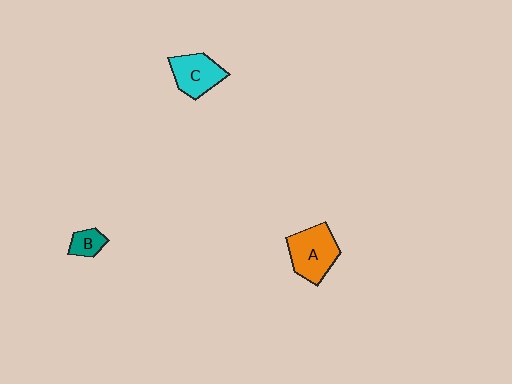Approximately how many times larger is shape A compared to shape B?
Approximately 2.6 times.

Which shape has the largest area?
Shape A (orange).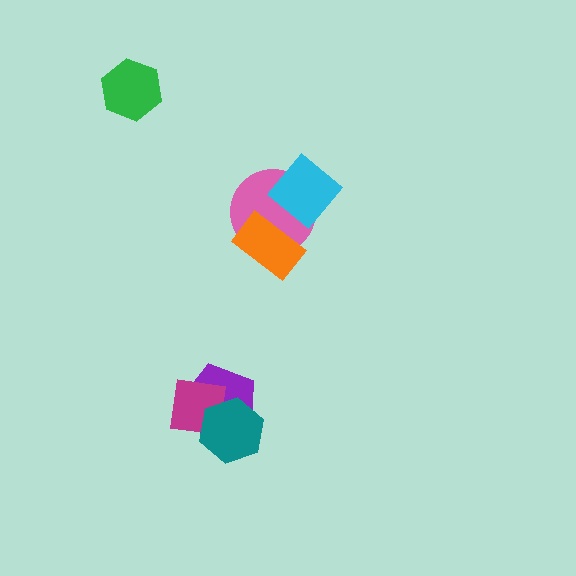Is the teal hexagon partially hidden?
No, no other shape covers it.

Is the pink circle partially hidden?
Yes, it is partially covered by another shape.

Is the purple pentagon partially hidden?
Yes, it is partially covered by another shape.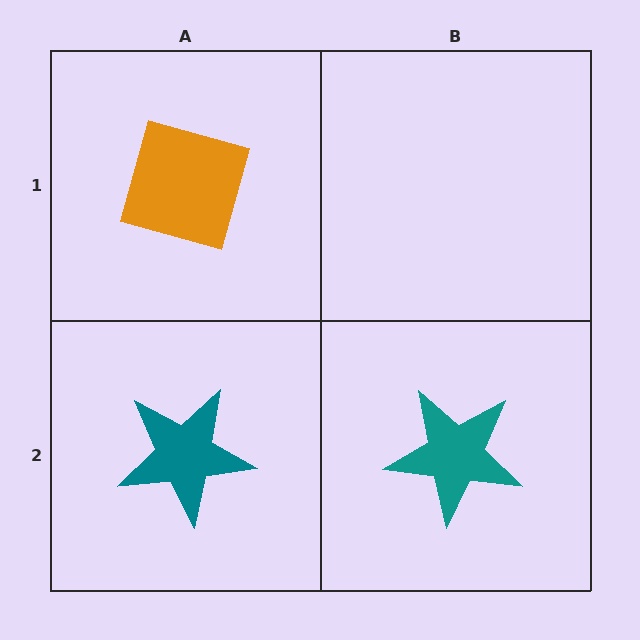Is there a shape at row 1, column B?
No, that cell is empty.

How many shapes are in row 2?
2 shapes.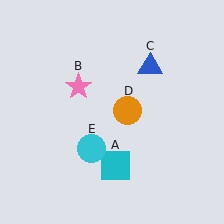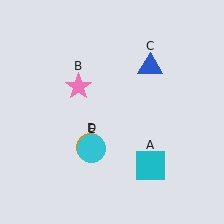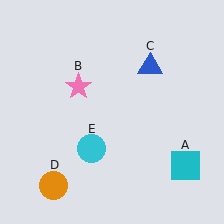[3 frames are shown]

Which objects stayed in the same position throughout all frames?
Pink star (object B) and blue triangle (object C) and cyan circle (object E) remained stationary.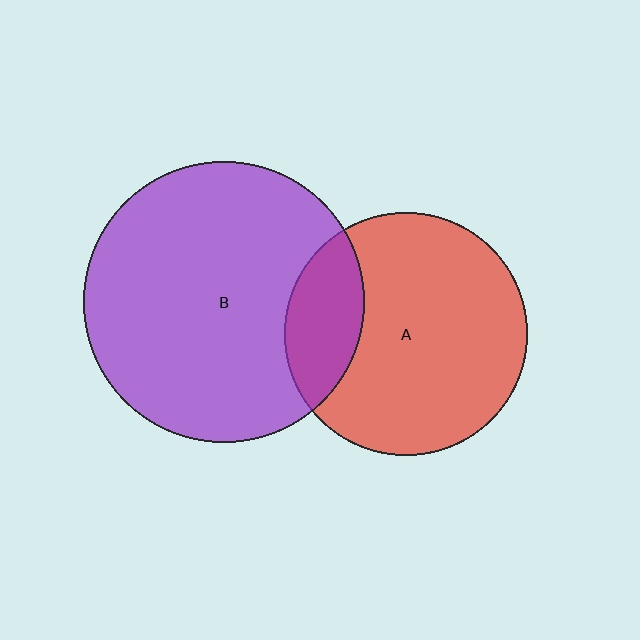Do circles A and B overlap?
Yes.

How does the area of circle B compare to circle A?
Approximately 1.3 times.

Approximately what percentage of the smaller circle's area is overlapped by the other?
Approximately 20%.